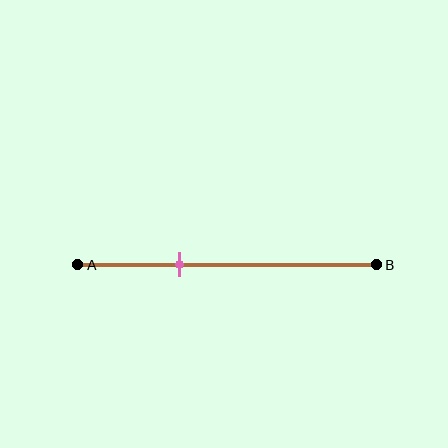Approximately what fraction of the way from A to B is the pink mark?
The pink mark is approximately 35% of the way from A to B.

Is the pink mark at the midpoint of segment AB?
No, the mark is at about 35% from A, not at the 50% midpoint.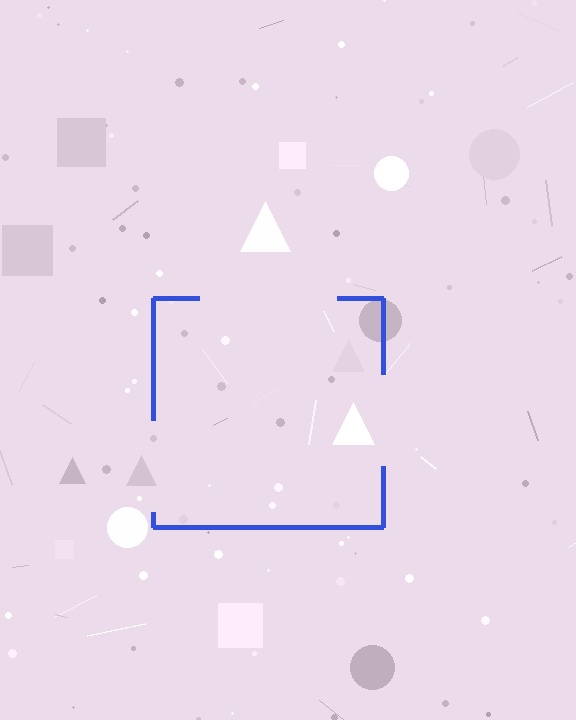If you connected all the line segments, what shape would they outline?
They would outline a square.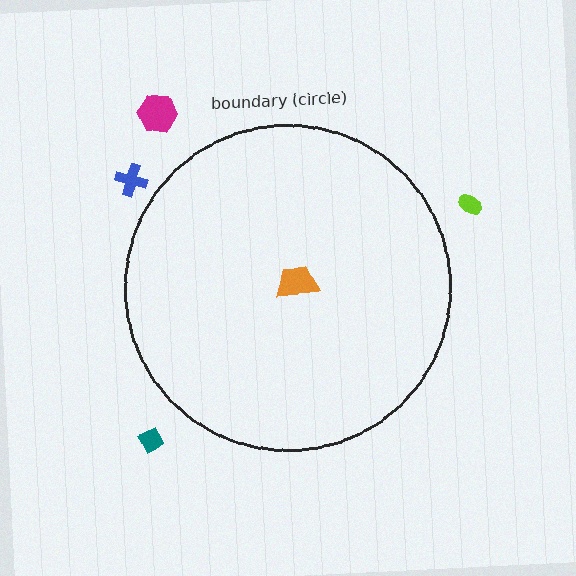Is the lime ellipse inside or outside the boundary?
Outside.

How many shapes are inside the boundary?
1 inside, 4 outside.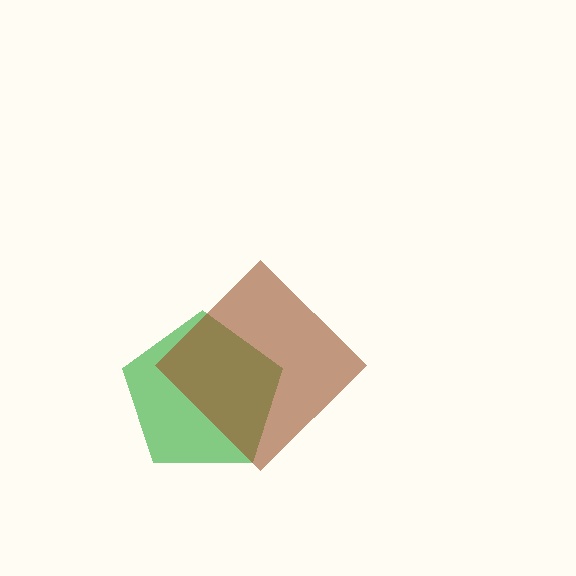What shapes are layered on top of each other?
The layered shapes are: a green pentagon, a brown diamond.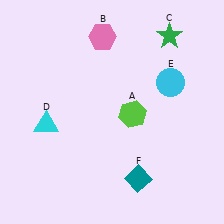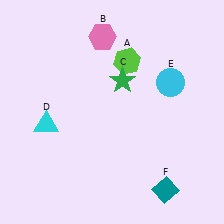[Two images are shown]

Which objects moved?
The objects that moved are: the lime hexagon (A), the green star (C), the teal diamond (F).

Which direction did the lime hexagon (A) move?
The lime hexagon (A) moved up.